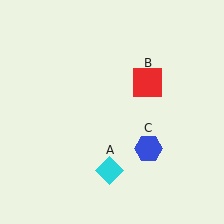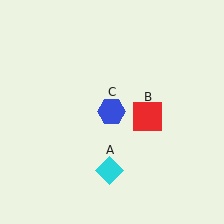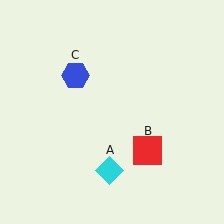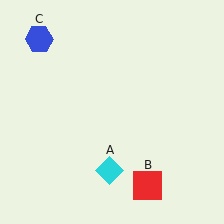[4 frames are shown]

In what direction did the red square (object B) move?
The red square (object B) moved down.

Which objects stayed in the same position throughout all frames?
Cyan diamond (object A) remained stationary.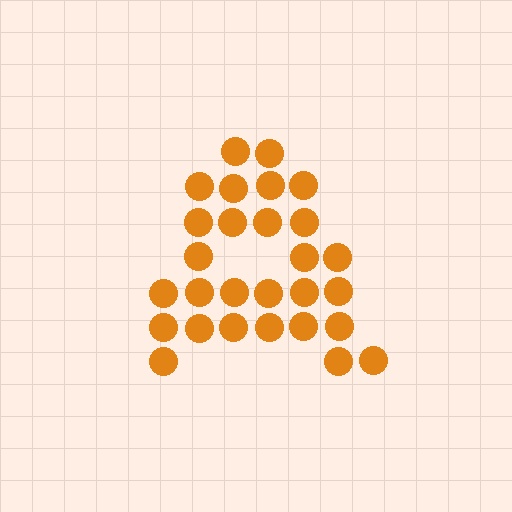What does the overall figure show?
The overall figure shows the letter A.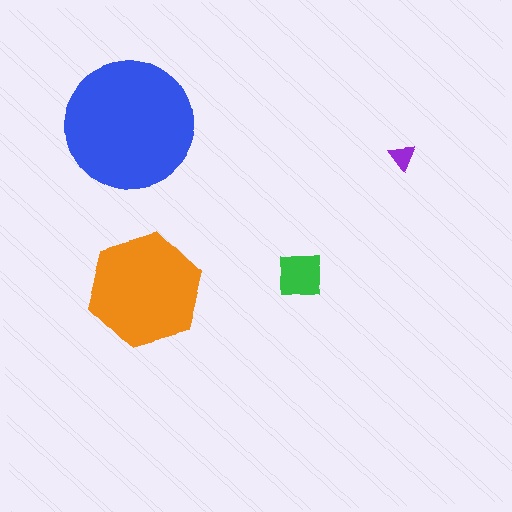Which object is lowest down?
The orange hexagon is bottommost.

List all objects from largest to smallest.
The blue circle, the orange hexagon, the green square, the purple triangle.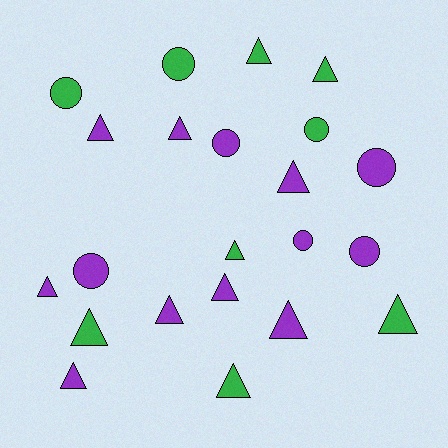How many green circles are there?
There are 3 green circles.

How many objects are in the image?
There are 22 objects.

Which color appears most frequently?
Purple, with 13 objects.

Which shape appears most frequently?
Triangle, with 14 objects.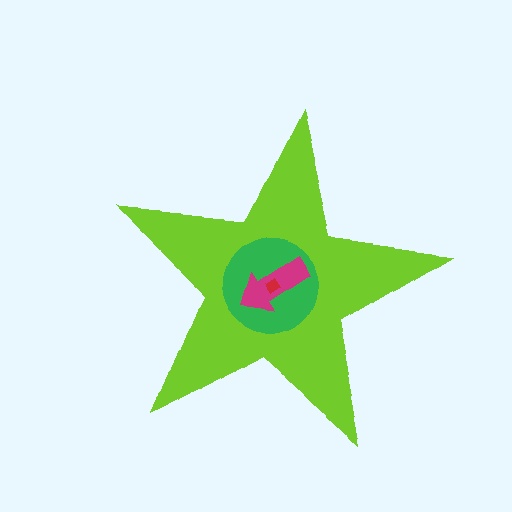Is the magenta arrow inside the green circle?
Yes.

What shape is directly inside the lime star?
The green circle.